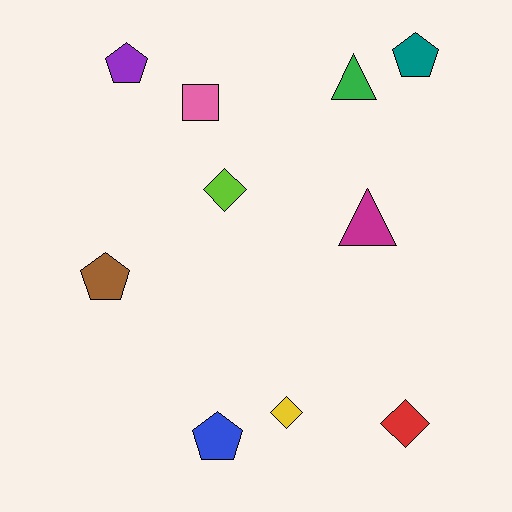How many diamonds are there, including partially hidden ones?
There are 3 diamonds.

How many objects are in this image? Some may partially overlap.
There are 10 objects.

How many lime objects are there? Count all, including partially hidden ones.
There is 1 lime object.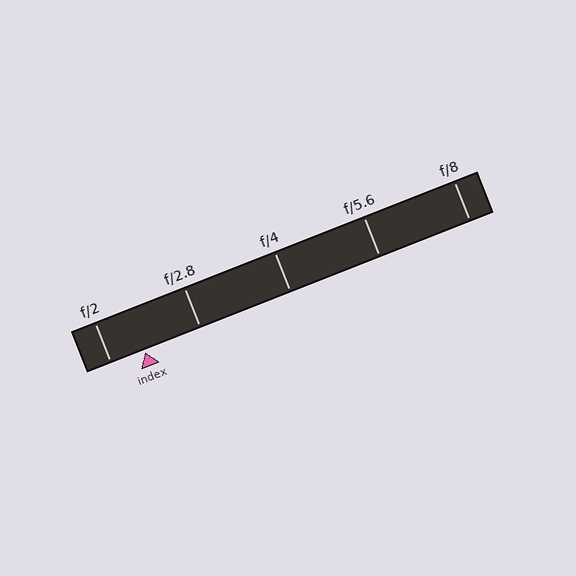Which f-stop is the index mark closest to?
The index mark is closest to f/2.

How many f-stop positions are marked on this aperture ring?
There are 5 f-stop positions marked.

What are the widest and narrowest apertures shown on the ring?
The widest aperture shown is f/2 and the narrowest is f/8.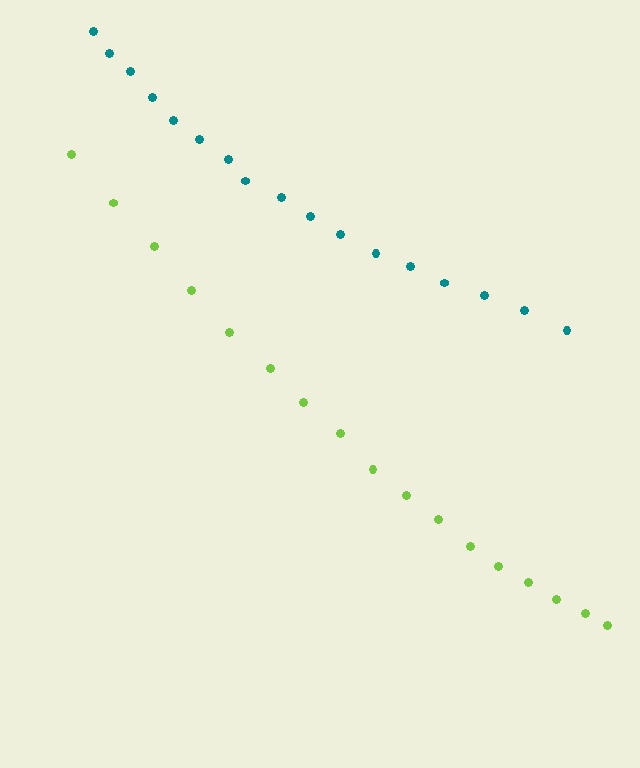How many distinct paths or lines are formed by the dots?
There are 2 distinct paths.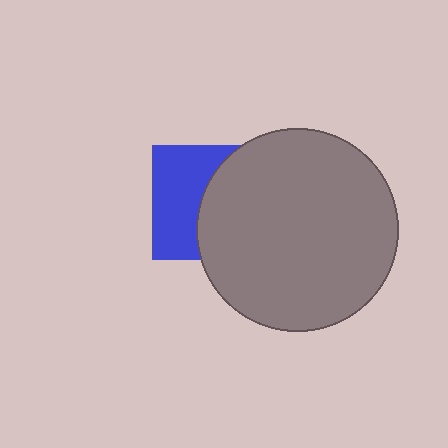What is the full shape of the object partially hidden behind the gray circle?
The partially hidden object is a blue square.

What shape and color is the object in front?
The object in front is a gray circle.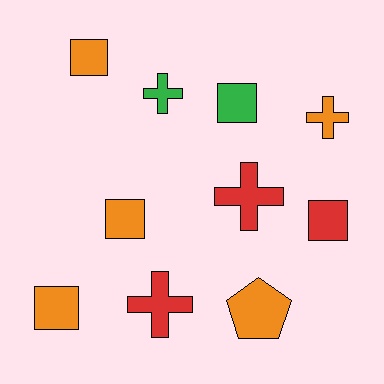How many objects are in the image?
There are 10 objects.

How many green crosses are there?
There is 1 green cross.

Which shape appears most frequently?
Square, with 5 objects.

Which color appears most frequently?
Orange, with 5 objects.